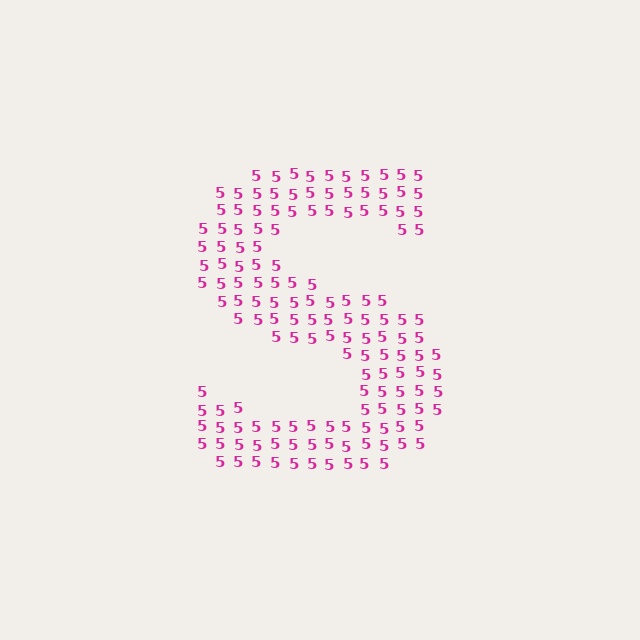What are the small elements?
The small elements are digit 5's.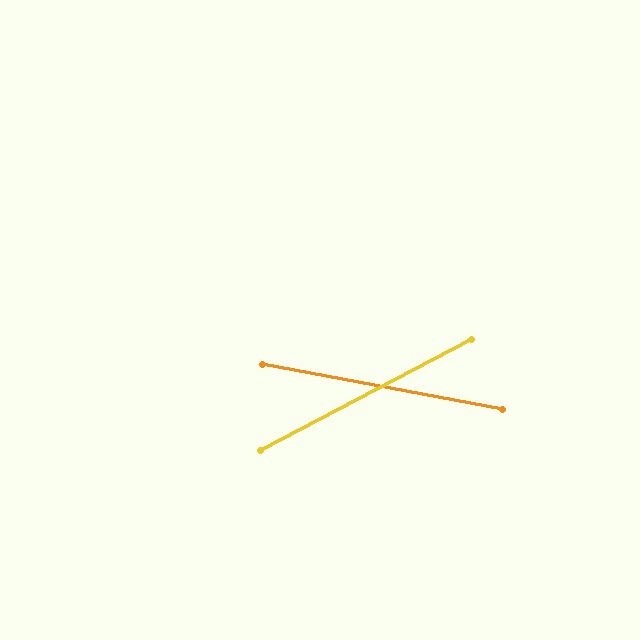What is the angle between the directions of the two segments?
Approximately 38 degrees.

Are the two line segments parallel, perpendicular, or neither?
Neither parallel nor perpendicular — they differ by about 38°.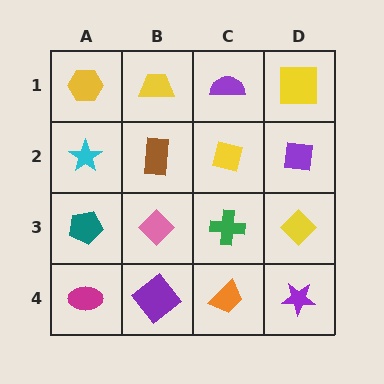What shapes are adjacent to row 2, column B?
A yellow trapezoid (row 1, column B), a pink diamond (row 3, column B), a cyan star (row 2, column A), a yellow square (row 2, column C).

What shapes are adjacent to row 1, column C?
A yellow square (row 2, column C), a yellow trapezoid (row 1, column B), a yellow square (row 1, column D).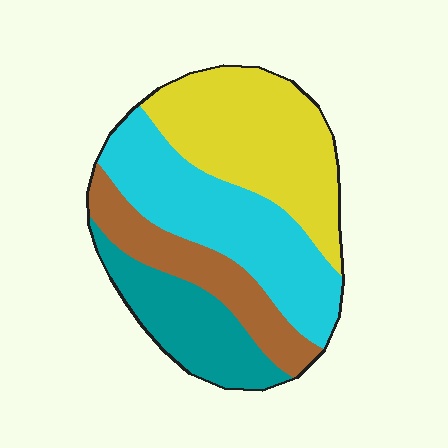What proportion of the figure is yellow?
Yellow takes up about one third (1/3) of the figure.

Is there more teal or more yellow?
Yellow.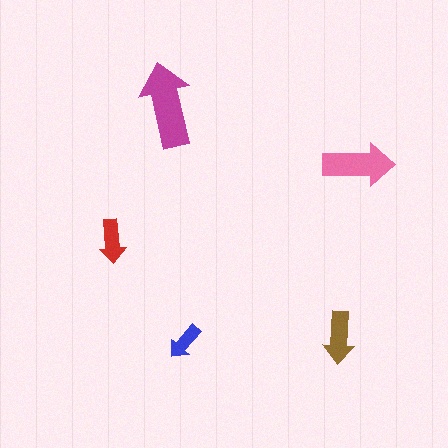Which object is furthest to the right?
The pink arrow is rightmost.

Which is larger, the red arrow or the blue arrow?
The red one.